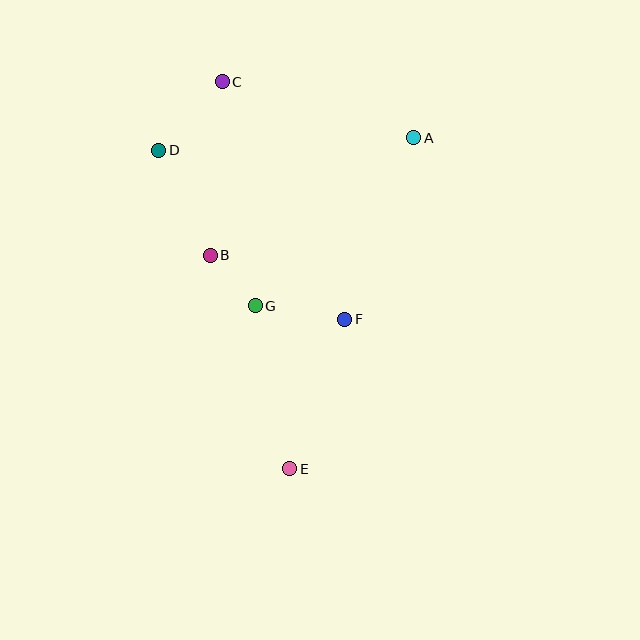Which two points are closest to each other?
Points B and G are closest to each other.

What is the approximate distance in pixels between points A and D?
The distance between A and D is approximately 256 pixels.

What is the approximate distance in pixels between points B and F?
The distance between B and F is approximately 149 pixels.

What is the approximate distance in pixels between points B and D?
The distance between B and D is approximately 117 pixels.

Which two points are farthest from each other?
Points C and E are farthest from each other.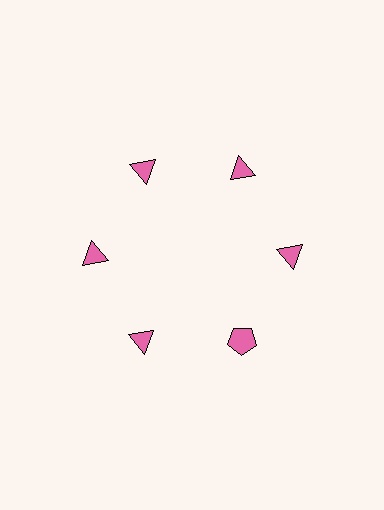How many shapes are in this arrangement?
There are 6 shapes arranged in a ring pattern.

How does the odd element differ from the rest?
It has a different shape: pentagon instead of triangle.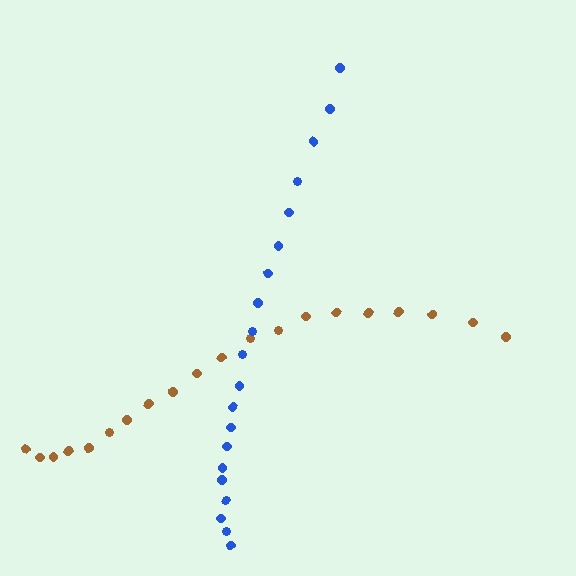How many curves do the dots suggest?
There are 2 distinct paths.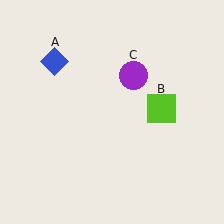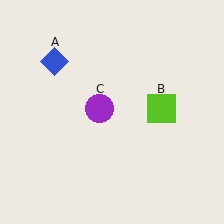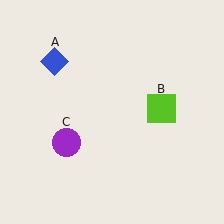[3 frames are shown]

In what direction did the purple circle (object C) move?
The purple circle (object C) moved down and to the left.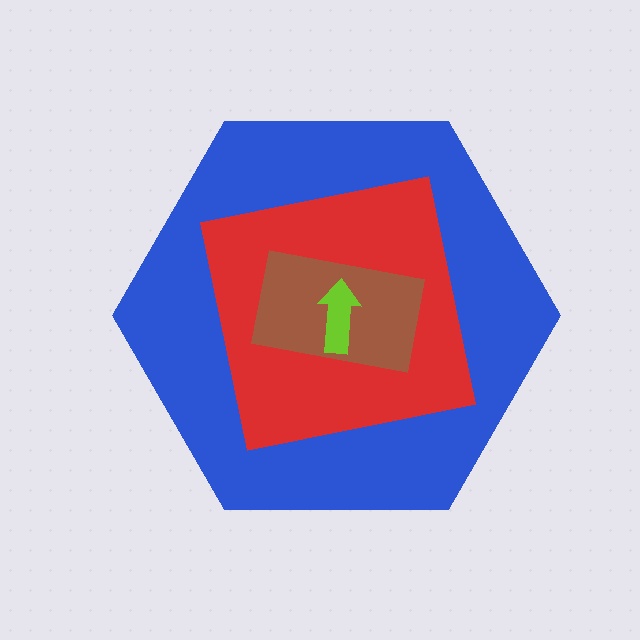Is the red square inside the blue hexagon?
Yes.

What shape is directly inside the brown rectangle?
The lime arrow.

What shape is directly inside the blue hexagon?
The red square.